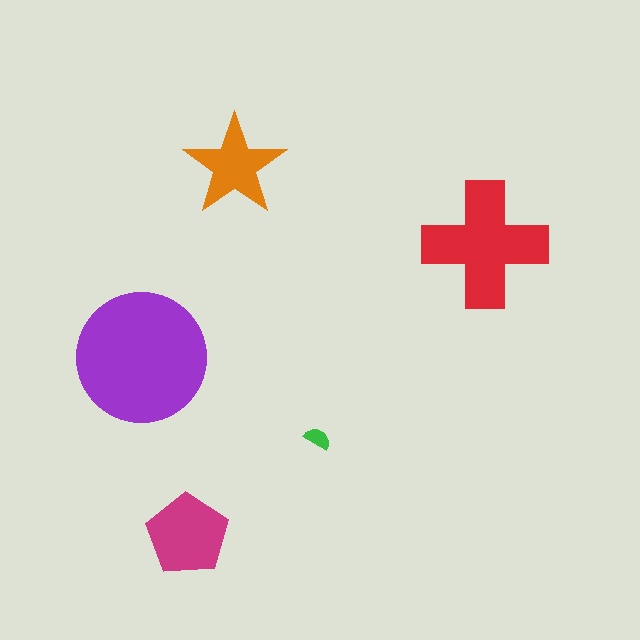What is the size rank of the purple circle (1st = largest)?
1st.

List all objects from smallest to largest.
The green semicircle, the orange star, the magenta pentagon, the red cross, the purple circle.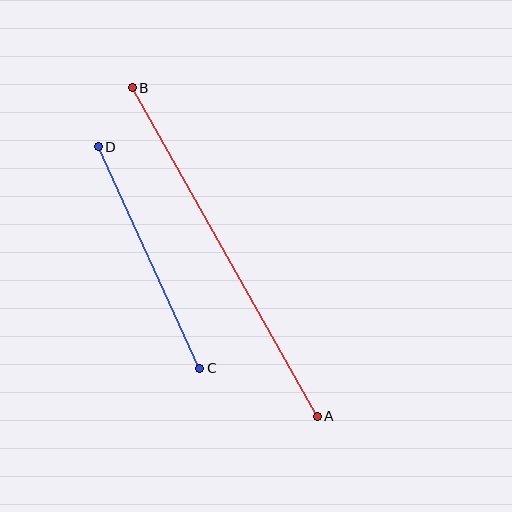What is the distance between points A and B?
The distance is approximately 377 pixels.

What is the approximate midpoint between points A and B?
The midpoint is at approximately (225, 252) pixels.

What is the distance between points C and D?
The distance is approximately 244 pixels.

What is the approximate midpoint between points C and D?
The midpoint is at approximately (149, 257) pixels.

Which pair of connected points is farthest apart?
Points A and B are farthest apart.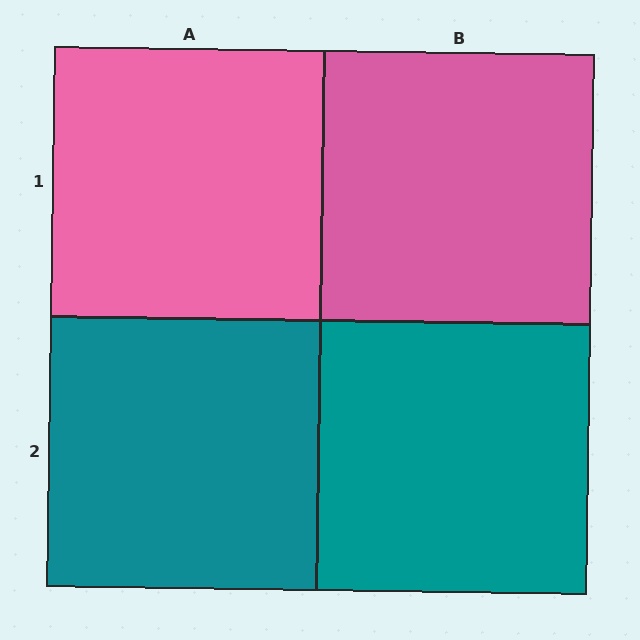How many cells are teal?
2 cells are teal.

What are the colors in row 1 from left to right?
Pink, pink.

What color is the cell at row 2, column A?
Teal.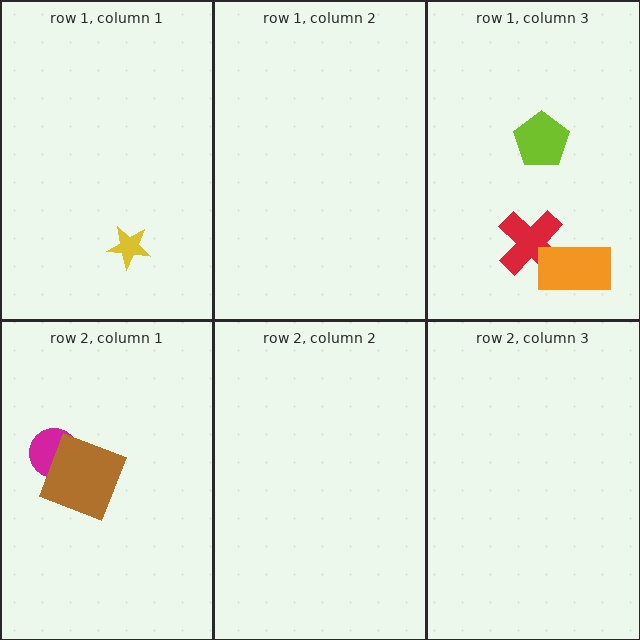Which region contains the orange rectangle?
The row 1, column 3 region.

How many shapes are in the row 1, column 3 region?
3.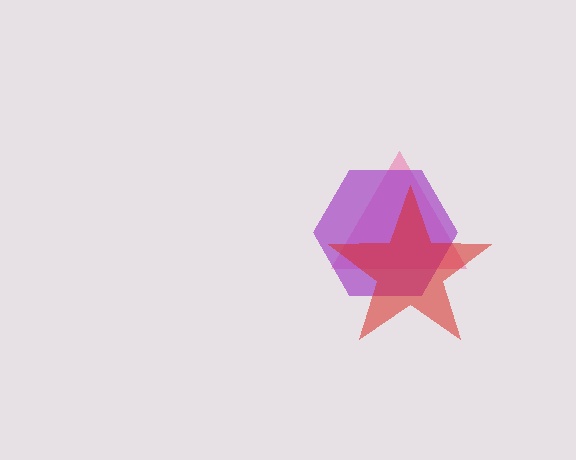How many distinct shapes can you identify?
There are 3 distinct shapes: a pink triangle, a purple hexagon, a red star.